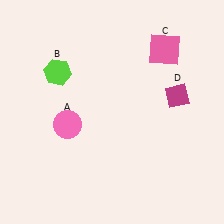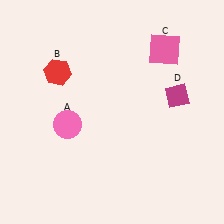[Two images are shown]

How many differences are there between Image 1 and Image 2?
There is 1 difference between the two images.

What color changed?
The hexagon (B) changed from lime in Image 1 to red in Image 2.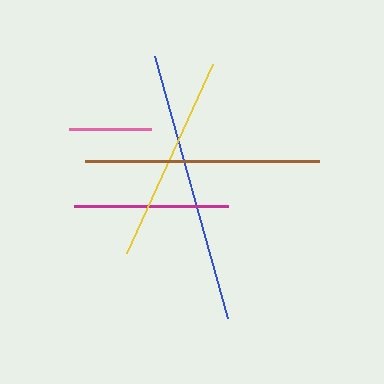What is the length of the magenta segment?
The magenta segment is approximately 154 pixels long.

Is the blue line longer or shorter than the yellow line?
The blue line is longer than the yellow line.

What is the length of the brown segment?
The brown segment is approximately 234 pixels long.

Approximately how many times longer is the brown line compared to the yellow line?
The brown line is approximately 1.1 times the length of the yellow line.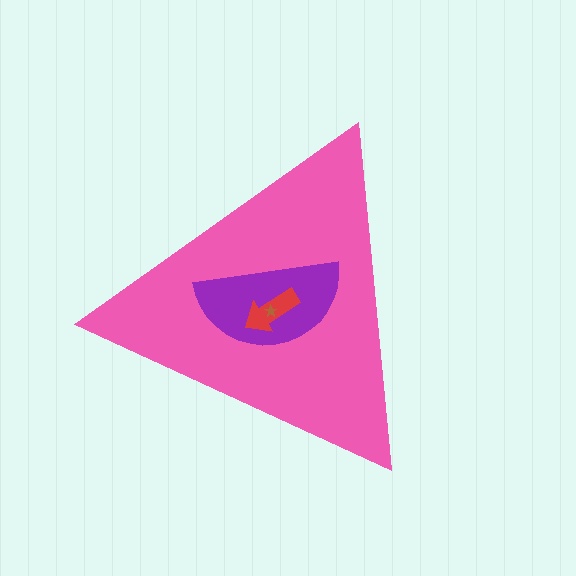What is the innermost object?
The brown star.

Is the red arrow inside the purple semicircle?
Yes.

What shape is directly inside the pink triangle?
The purple semicircle.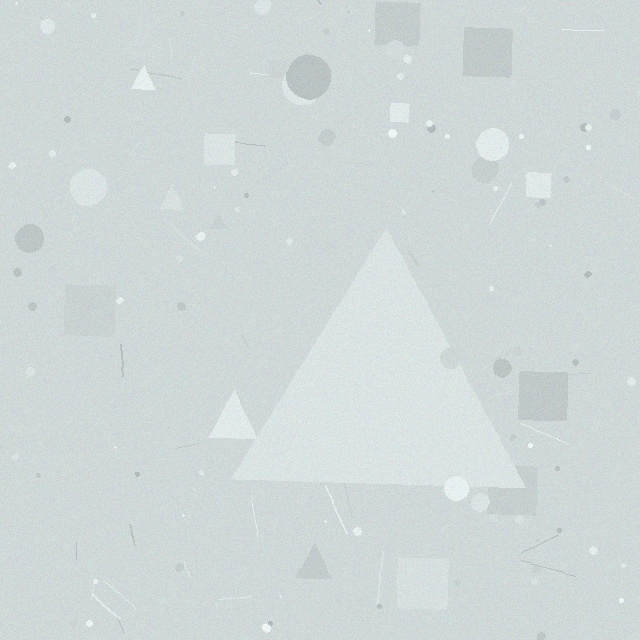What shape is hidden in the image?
A triangle is hidden in the image.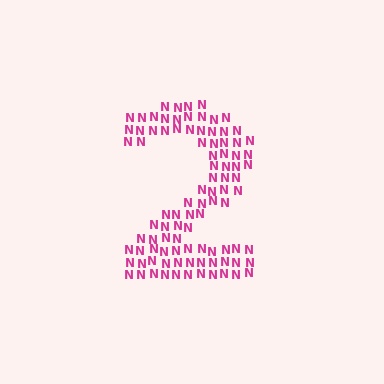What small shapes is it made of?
It is made of small letter N's.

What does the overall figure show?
The overall figure shows the digit 2.